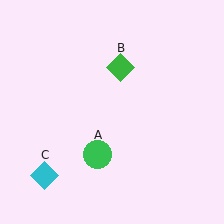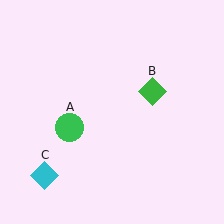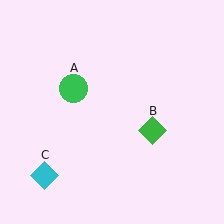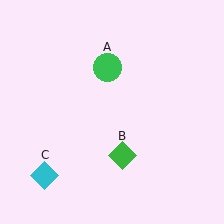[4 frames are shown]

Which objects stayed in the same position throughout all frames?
Cyan diamond (object C) remained stationary.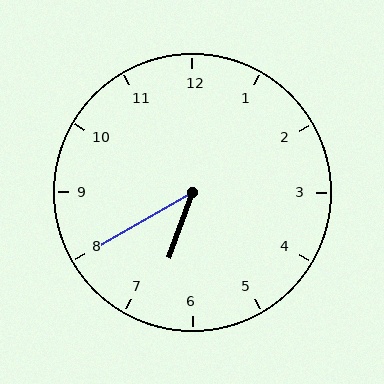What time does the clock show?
6:40.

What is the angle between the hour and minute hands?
Approximately 40 degrees.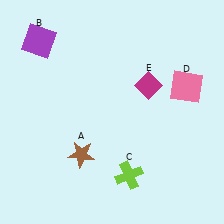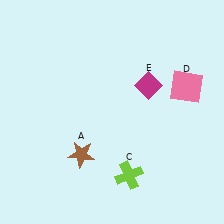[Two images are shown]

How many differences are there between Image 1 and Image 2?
There is 1 difference between the two images.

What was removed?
The purple square (B) was removed in Image 2.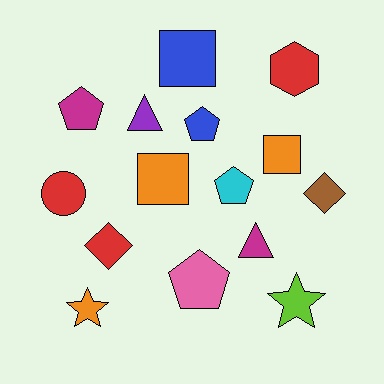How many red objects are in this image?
There are 3 red objects.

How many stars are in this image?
There are 2 stars.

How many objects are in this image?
There are 15 objects.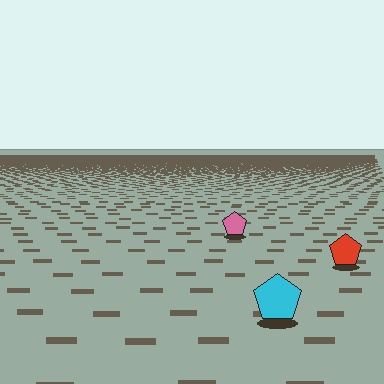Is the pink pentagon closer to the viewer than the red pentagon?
No. The red pentagon is closer — you can tell from the texture gradient: the ground texture is coarser near it.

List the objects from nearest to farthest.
From nearest to farthest: the cyan pentagon, the red pentagon, the pink pentagon.